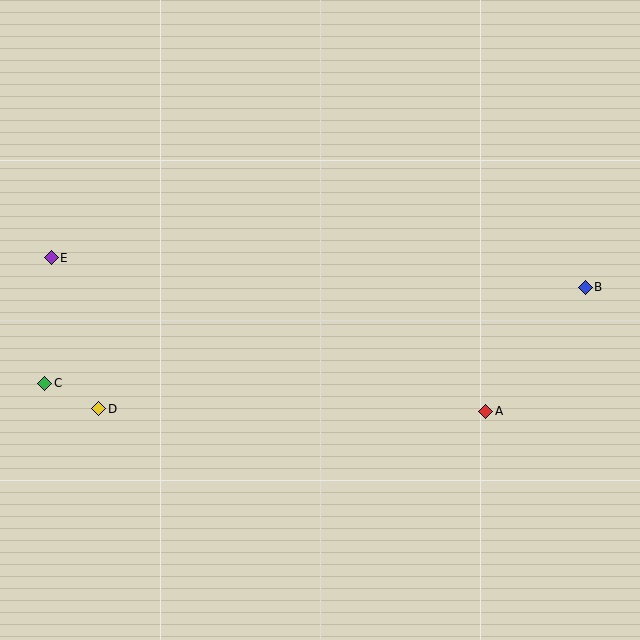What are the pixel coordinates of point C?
Point C is at (45, 383).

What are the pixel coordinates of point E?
Point E is at (51, 258).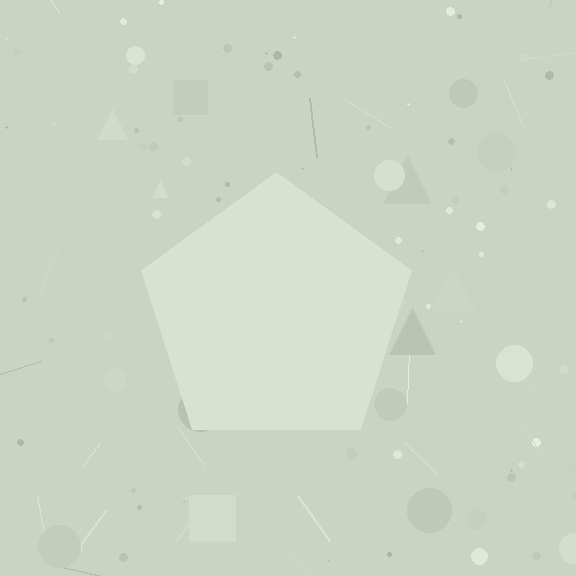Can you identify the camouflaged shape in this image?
The camouflaged shape is a pentagon.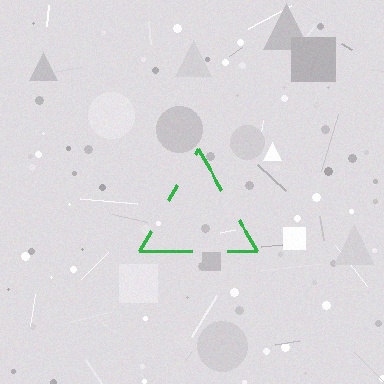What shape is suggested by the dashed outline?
The dashed outline suggests a triangle.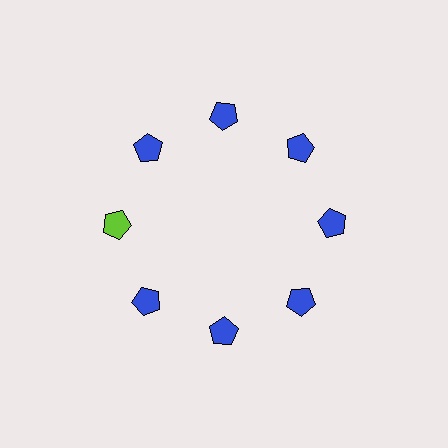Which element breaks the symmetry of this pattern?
The lime pentagon at roughly the 9 o'clock position breaks the symmetry. All other shapes are blue pentagons.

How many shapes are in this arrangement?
There are 8 shapes arranged in a ring pattern.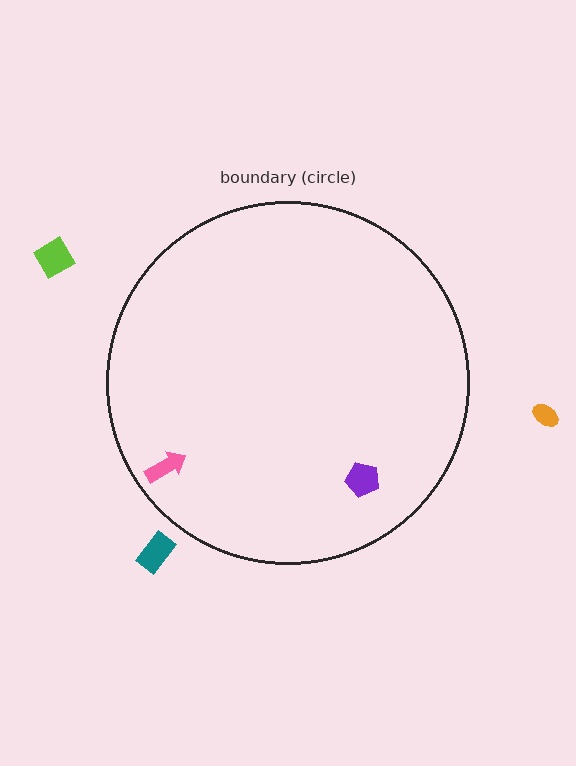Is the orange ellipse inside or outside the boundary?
Outside.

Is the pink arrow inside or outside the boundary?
Inside.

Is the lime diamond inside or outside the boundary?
Outside.